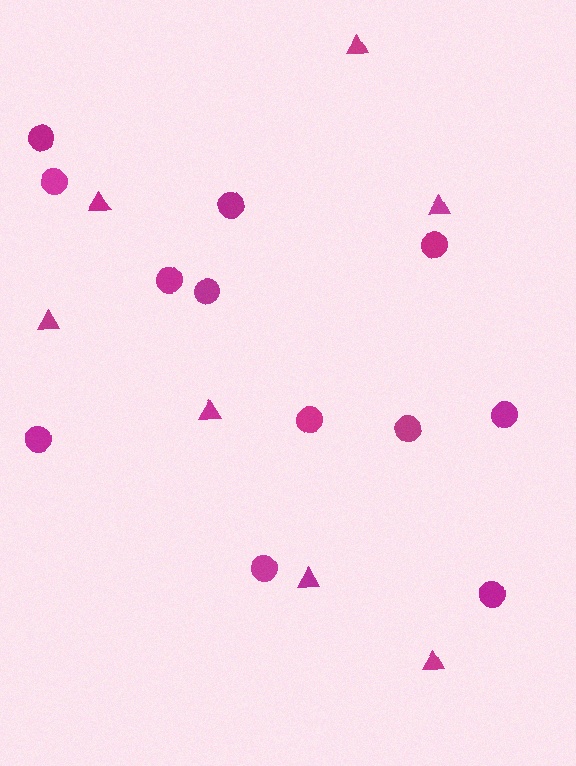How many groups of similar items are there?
There are 2 groups: one group of circles (12) and one group of triangles (7).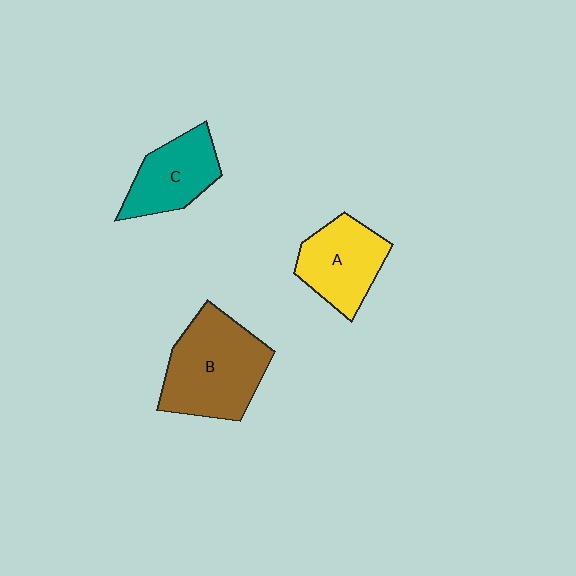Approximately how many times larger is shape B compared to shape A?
Approximately 1.4 times.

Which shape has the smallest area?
Shape C (teal).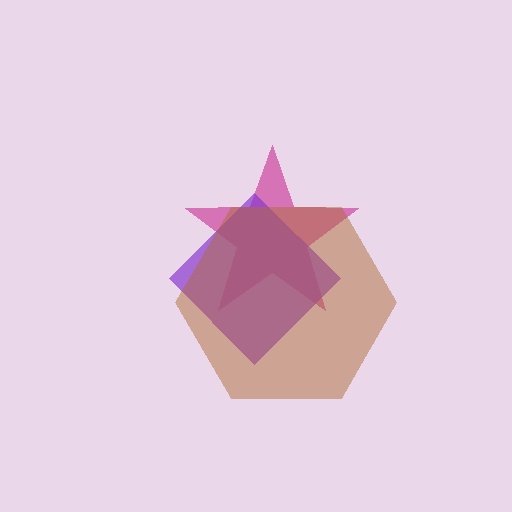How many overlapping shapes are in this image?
There are 3 overlapping shapes in the image.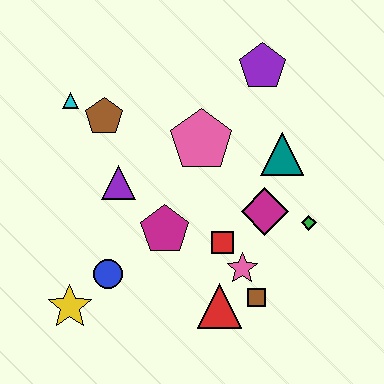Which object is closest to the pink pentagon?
The teal triangle is closest to the pink pentagon.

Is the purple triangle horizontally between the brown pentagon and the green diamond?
Yes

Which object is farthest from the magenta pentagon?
The purple pentagon is farthest from the magenta pentagon.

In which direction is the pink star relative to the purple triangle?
The pink star is to the right of the purple triangle.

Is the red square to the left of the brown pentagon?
No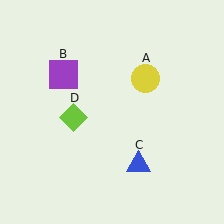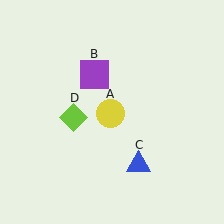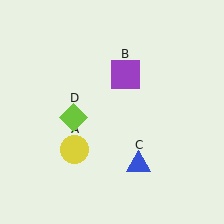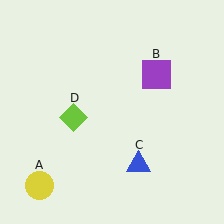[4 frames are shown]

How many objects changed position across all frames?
2 objects changed position: yellow circle (object A), purple square (object B).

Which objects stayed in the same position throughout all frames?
Blue triangle (object C) and lime diamond (object D) remained stationary.